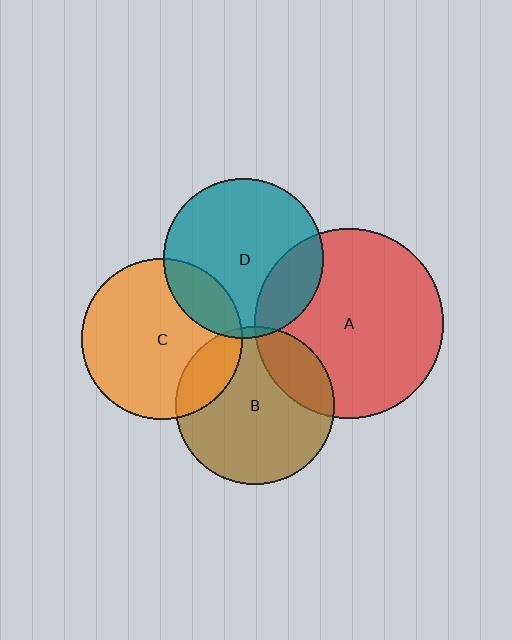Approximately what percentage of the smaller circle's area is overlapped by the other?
Approximately 15%.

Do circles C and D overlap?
Yes.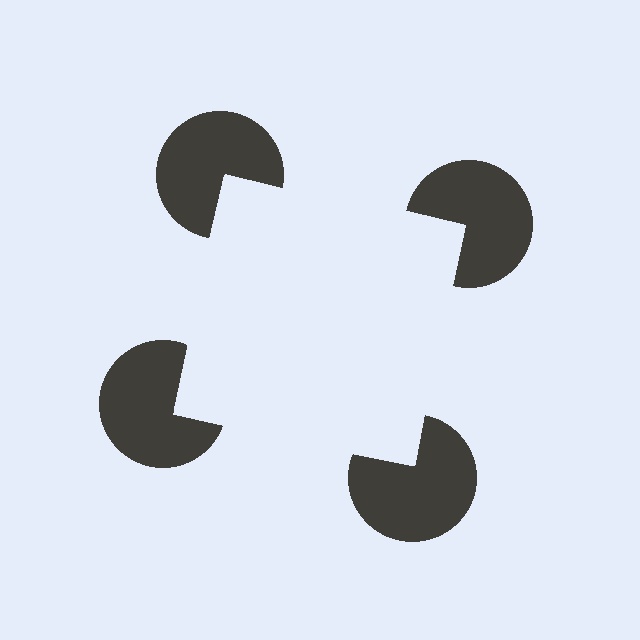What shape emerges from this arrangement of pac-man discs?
An illusory square — its edges are inferred from the aligned wedge cuts in the pac-man discs, not physically drawn.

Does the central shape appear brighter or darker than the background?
It typically appears slightly brighter than the background, even though no actual brightness change is drawn.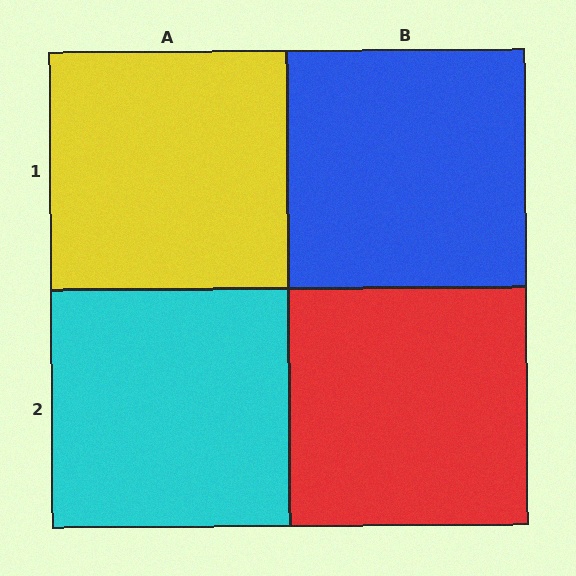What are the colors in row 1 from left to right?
Yellow, blue.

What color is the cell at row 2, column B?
Red.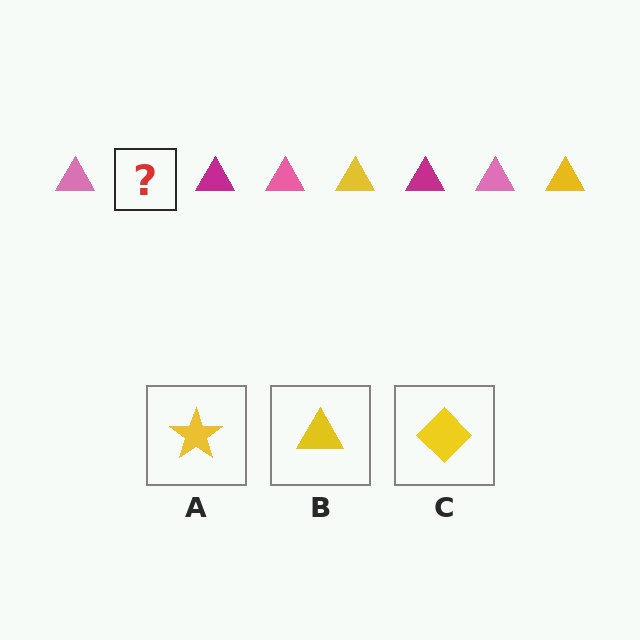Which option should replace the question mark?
Option B.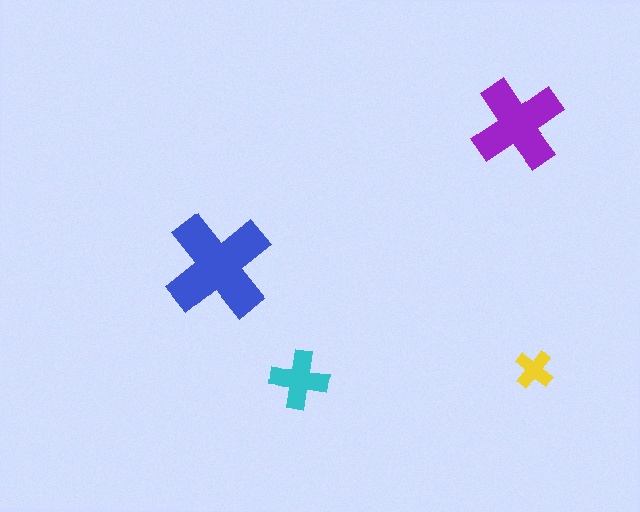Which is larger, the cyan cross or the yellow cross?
The cyan one.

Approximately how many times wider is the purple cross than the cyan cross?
About 1.5 times wider.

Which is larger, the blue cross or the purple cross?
The blue one.